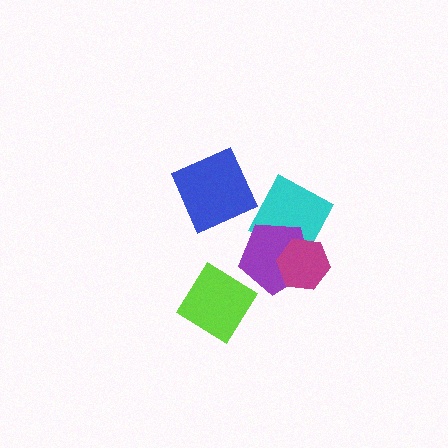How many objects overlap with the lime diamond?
0 objects overlap with the lime diamond.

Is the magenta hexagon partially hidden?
No, no other shape covers it.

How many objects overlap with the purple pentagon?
2 objects overlap with the purple pentagon.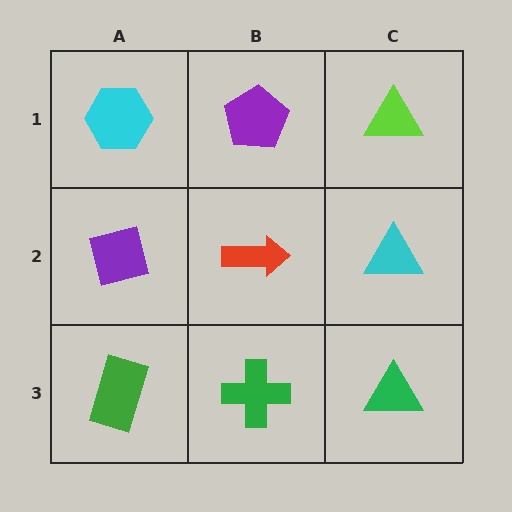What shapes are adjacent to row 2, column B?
A purple pentagon (row 1, column B), a green cross (row 3, column B), a purple square (row 2, column A), a cyan triangle (row 2, column C).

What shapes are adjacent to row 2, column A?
A cyan hexagon (row 1, column A), a green rectangle (row 3, column A), a red arrow (row 2, column B).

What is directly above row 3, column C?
A cyan triangle.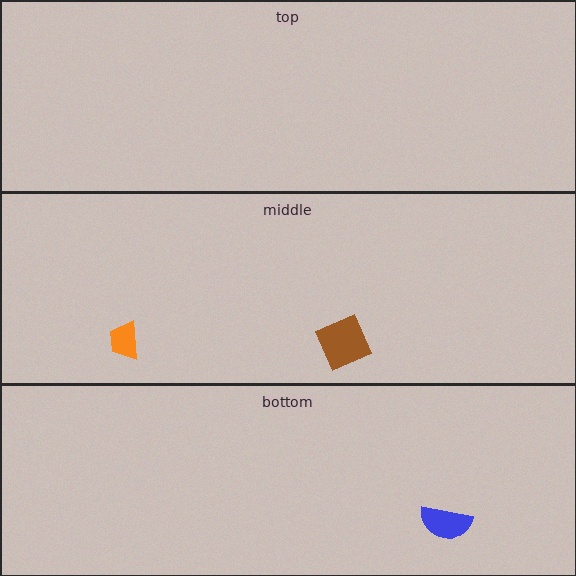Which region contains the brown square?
The middle region.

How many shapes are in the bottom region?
1.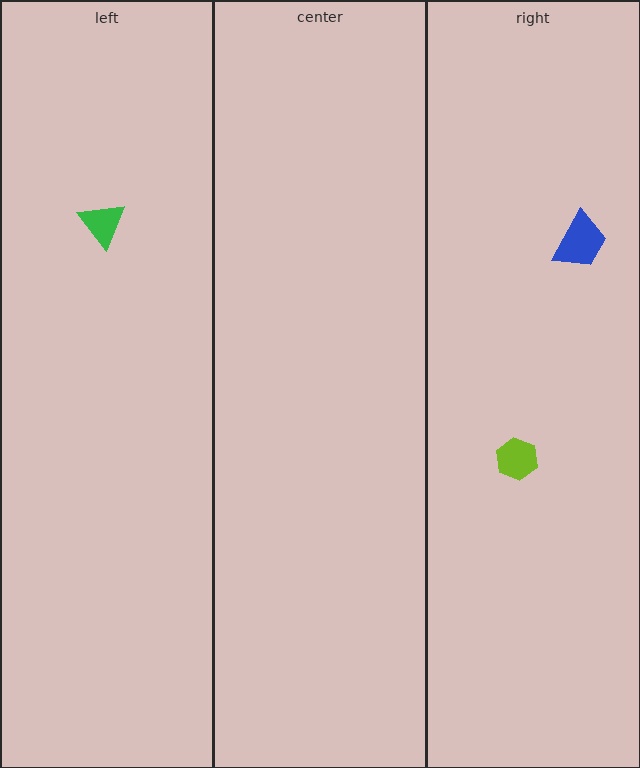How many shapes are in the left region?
1.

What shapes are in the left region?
The green triangle.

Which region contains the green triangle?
The left region.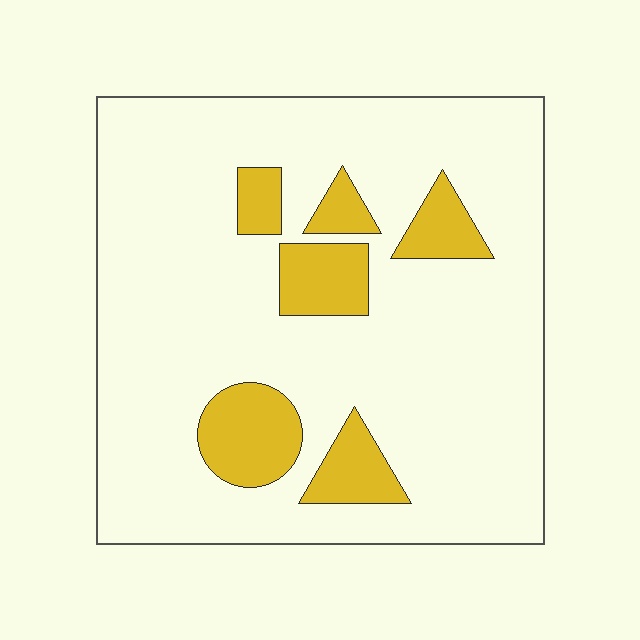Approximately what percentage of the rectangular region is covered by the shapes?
Approximately 15%.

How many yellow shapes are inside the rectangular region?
6.